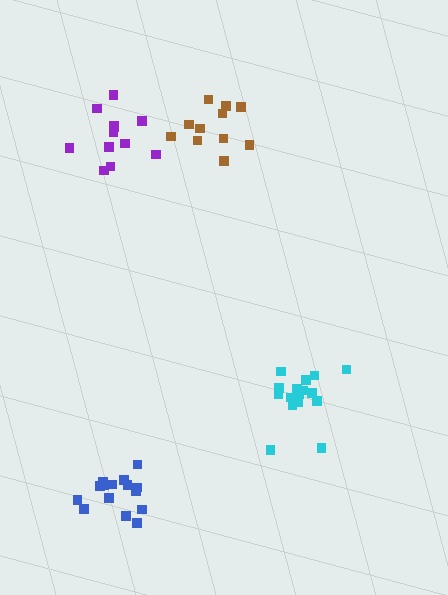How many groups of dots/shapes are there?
There are 4 groups.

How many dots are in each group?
Group 1: 16 dots, Group 2: 12 dots, Group 3: 11 dots, Group 4: 15 dots (54 total).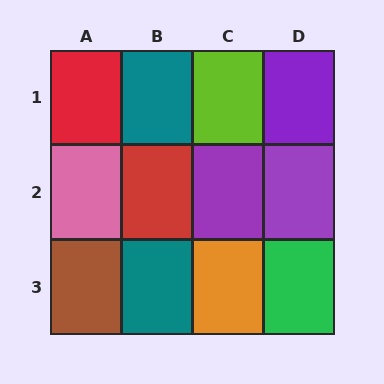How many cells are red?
2 cells are red.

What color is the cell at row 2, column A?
Pink.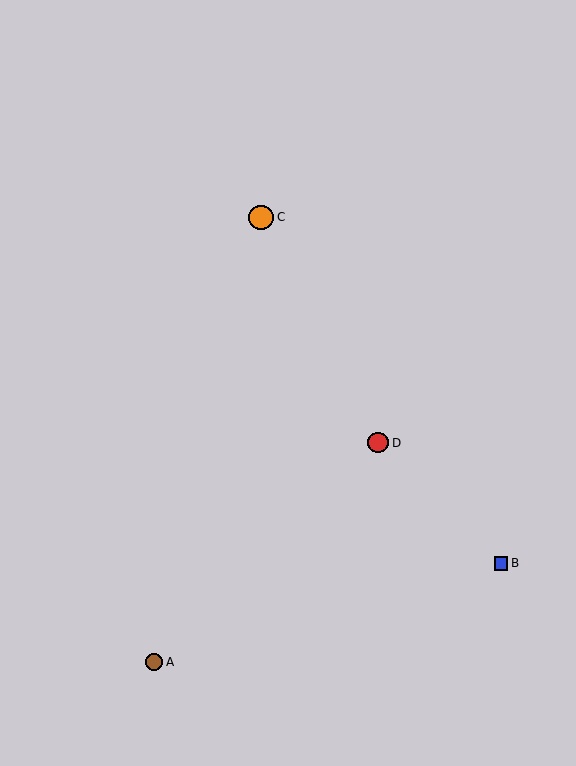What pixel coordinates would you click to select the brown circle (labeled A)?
Click at (154, 662) to select the brown circle A.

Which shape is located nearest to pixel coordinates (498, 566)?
The blue square (labeled B) at (501, 563) is nearest to that location.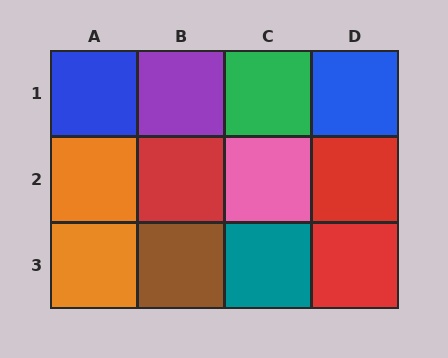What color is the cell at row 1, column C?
Green.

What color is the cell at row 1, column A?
Blue.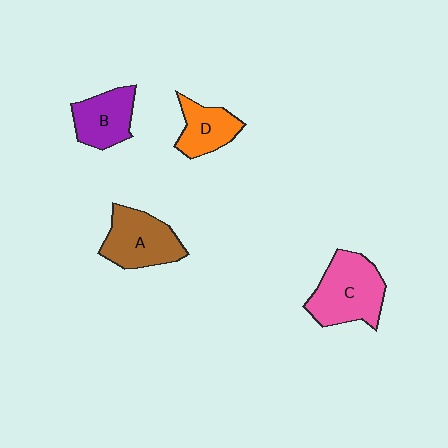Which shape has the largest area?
Shape C (pink).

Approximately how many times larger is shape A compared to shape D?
Approximately 1.4 times.